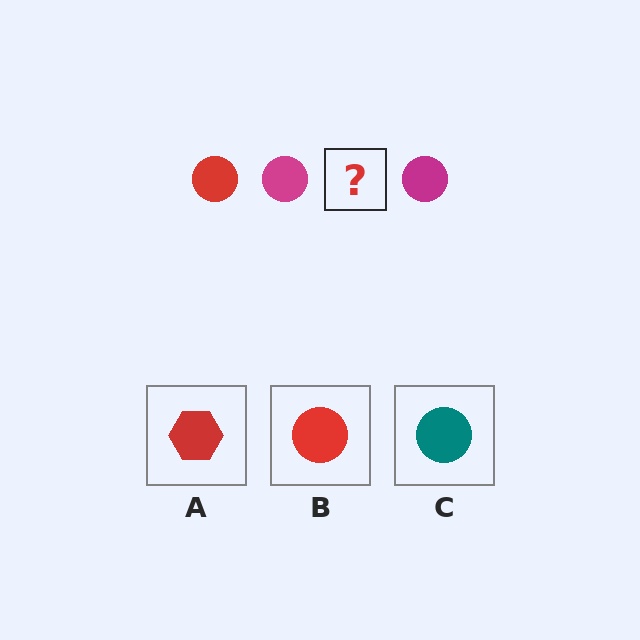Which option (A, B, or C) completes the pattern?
B.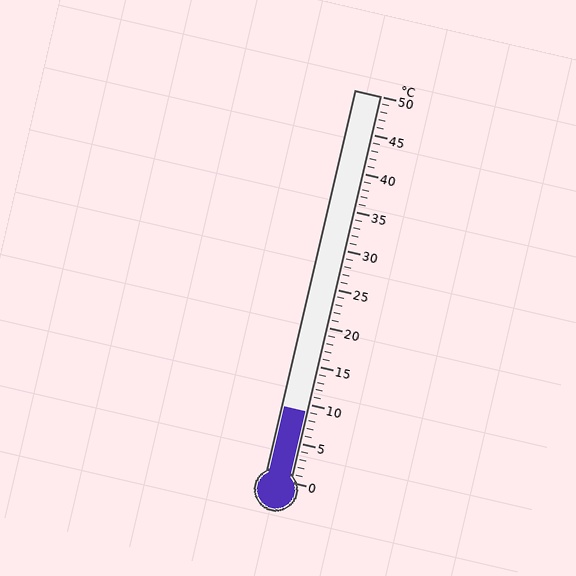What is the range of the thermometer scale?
The thermometer scale ranges from 0°C to 50°C.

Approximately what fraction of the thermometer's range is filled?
The thermometer is filled to approximately 20% of its range.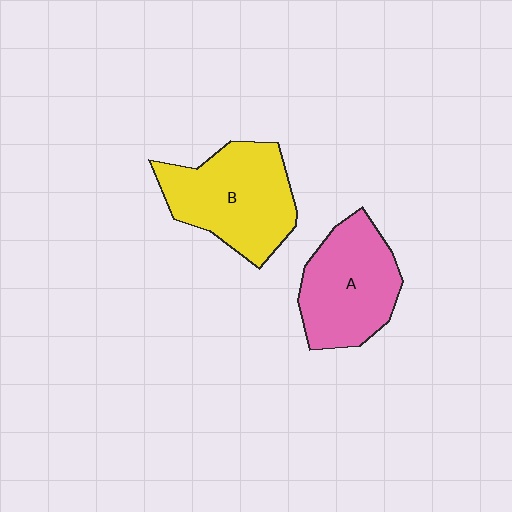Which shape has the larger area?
Shape B (yellow).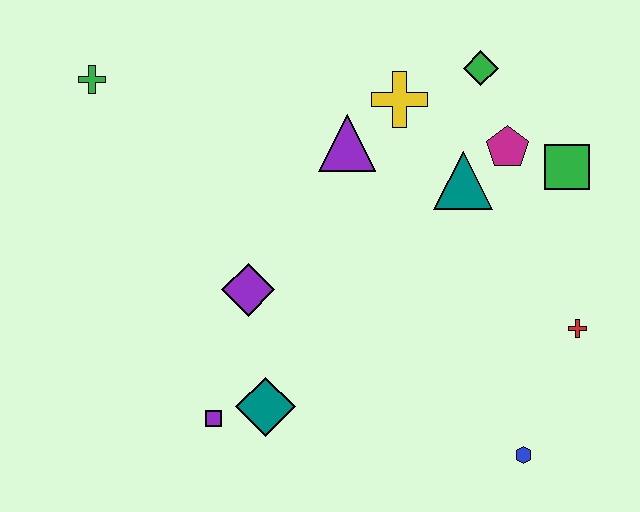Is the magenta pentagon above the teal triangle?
Yes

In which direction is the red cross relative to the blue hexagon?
The red cross is above the blue hexagon.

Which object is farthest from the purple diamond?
The green square is farthest from the purple diamond.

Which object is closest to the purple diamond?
The teal diamond is closest to the purple diamond.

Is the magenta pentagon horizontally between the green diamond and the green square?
Yes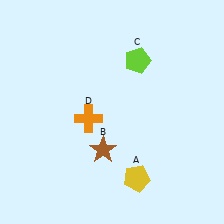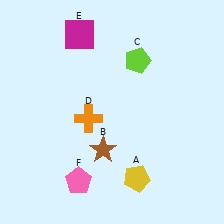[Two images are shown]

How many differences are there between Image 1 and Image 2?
There are 2 differences between the two images.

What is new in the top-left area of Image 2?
A magenta square (E) was added in the top-left area of Image 2.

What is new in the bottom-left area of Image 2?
A pink pentagon (F) was added in the bottom-left area of Image 2.